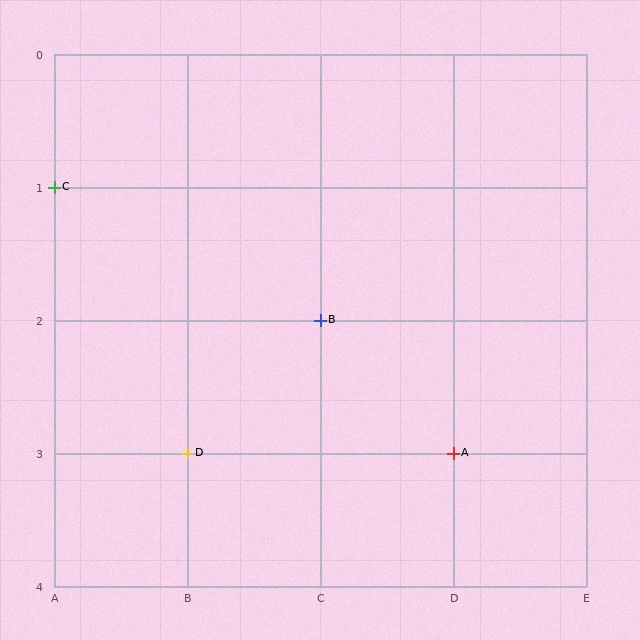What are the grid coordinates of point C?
Point C is at grid coordinates (A, 1).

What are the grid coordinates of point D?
Point D is at grid coordinates (B, 3).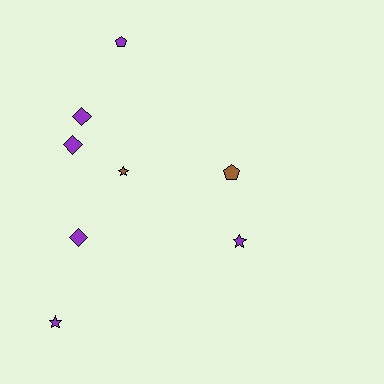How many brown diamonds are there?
There are no brown diamonds.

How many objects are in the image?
There are 8 objects.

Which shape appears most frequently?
Diamond, with 3 objects.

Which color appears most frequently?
Purple, with 6 objects.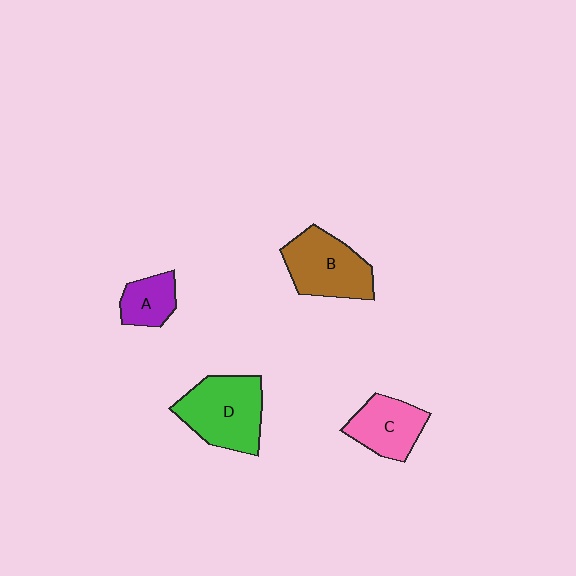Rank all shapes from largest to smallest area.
From largest to smallest: D (green), B (brown), C (pink), A (purple).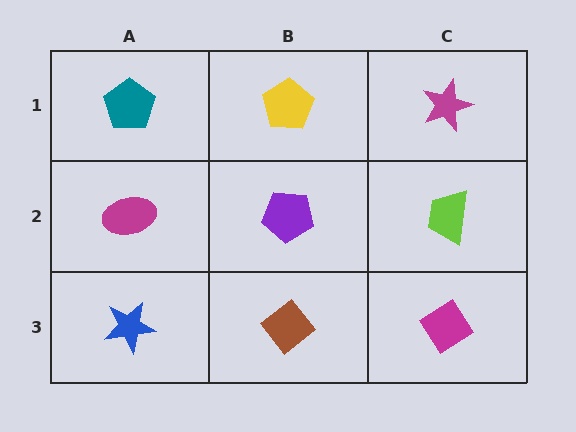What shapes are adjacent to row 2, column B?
A yellow pentagon (row 1, column B), a brown diamond (row 3, column B), a magenta ellipse (row 2, column A), a lime trapezoid (row 2, column C).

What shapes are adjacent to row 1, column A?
A magenta ellipse (row 2, column A), a yellow pentagon (row 1, column B).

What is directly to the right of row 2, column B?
A lime trapezoid.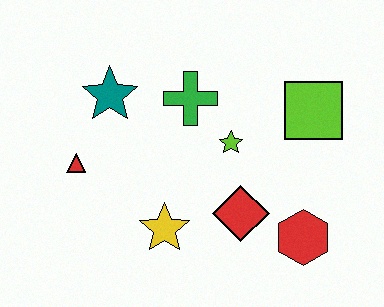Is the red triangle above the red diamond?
Yes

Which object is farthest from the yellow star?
The lime square is farthest from the yellow star.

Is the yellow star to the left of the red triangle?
No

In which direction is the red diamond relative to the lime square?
The red diamond is below the lime square.